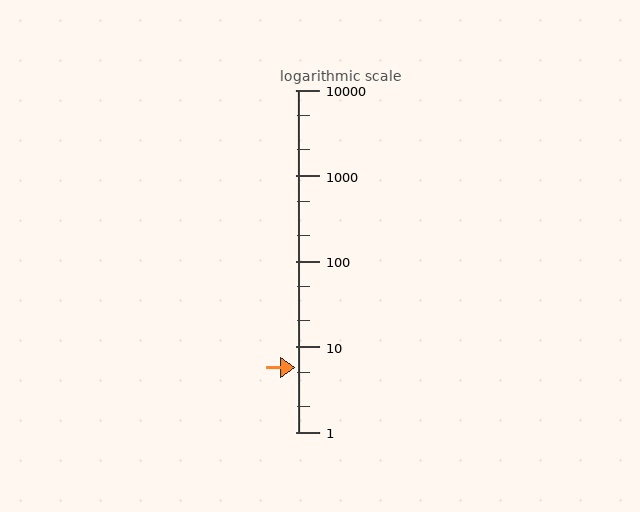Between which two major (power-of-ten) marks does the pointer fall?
The pointer is between 1 and 10.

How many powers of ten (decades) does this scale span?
The scale spans 4 decades, from 1 to 10000.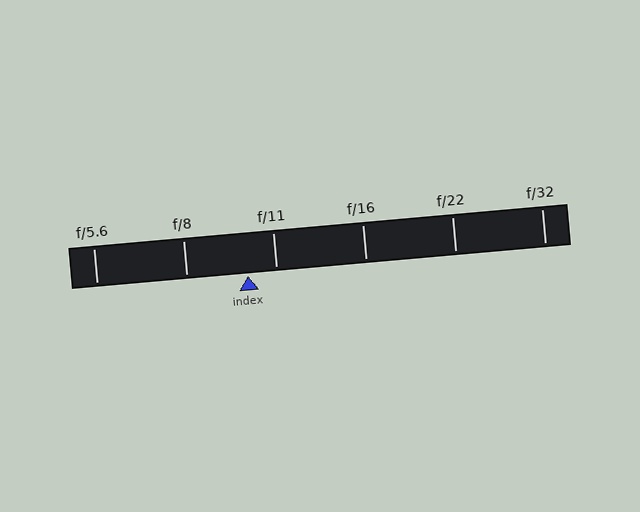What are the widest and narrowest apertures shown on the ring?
The widest aperture shown is f/5.6 and the narrowest is f/32.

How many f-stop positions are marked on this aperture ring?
There are 6 f-stop positions marked.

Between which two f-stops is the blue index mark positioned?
The index mark is between f/8 and f/11.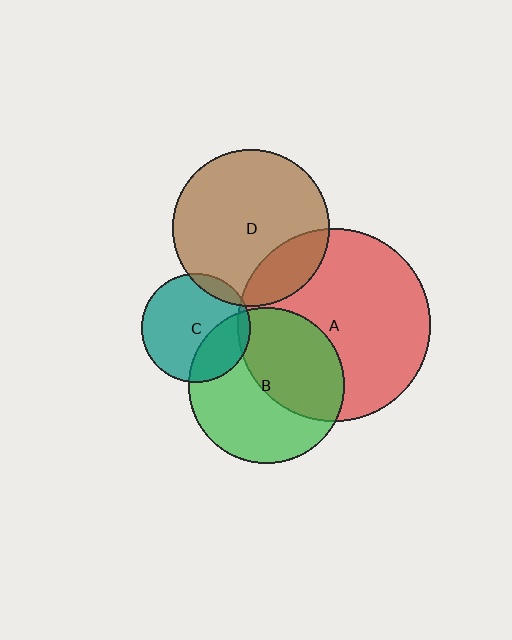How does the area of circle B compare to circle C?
Approximately 2.1 times.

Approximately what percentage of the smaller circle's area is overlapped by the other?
Approximately 45%.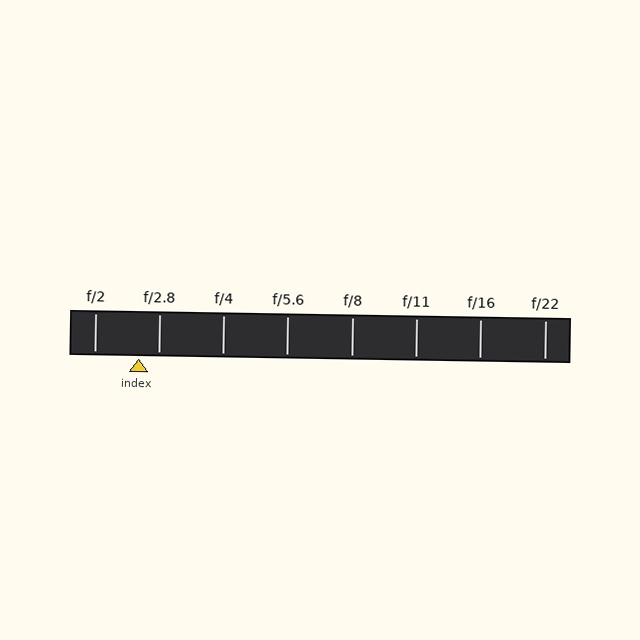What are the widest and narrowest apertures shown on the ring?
The widest aperture shown is f/2 and the narrowest is f/22.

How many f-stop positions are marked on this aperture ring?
There are 8 f-stop positions marked.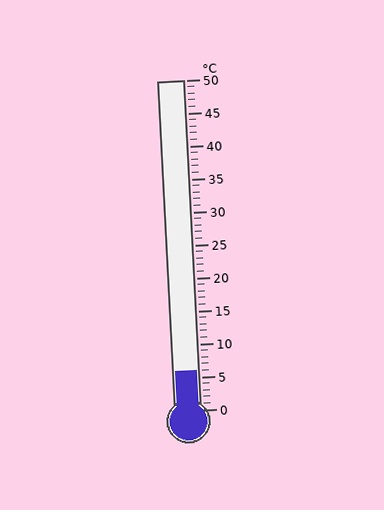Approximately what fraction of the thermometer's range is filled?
The thermometer is filled to approximately 10% of its range.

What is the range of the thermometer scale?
The thermometer scale ranges from 0°C to 50°C.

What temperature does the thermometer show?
The thermometer shows approximately 6°C.